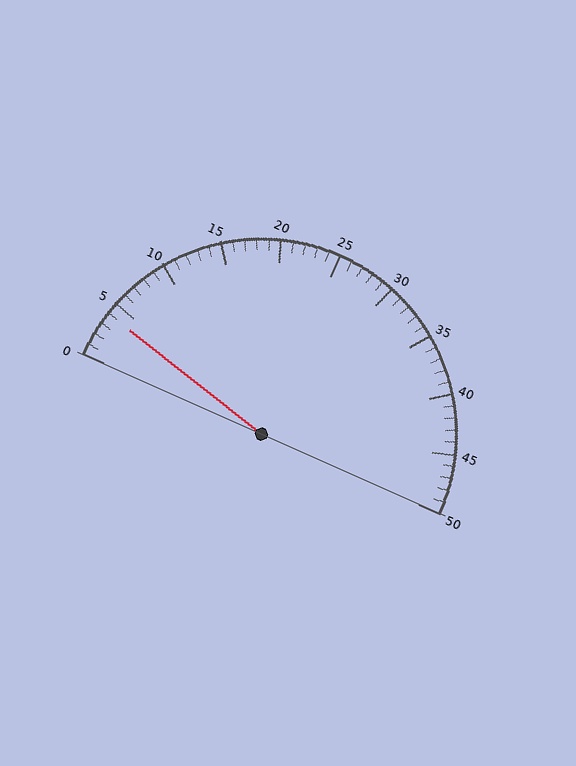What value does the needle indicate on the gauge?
The needle indicates approximately 4.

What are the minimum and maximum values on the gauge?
The gauge ranges from 0 to 50.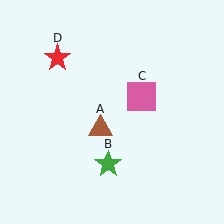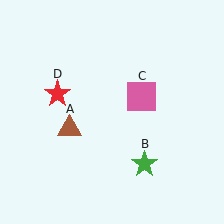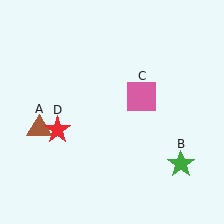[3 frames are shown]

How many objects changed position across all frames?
3 objects changed position: brown triangle (object A), green star (object B), red star (object D).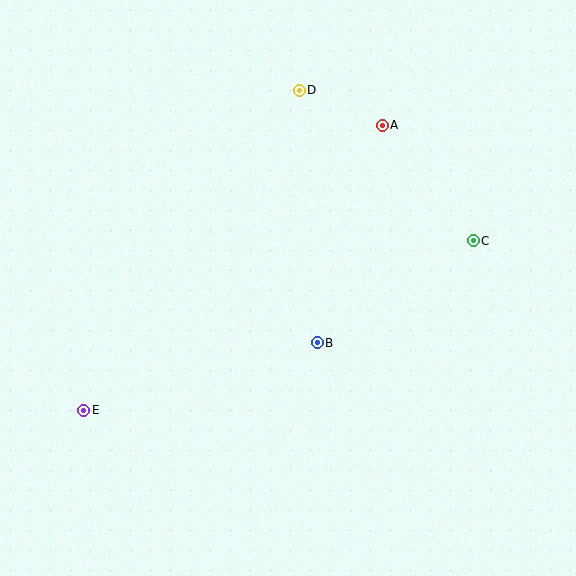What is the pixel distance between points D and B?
The distance between D and B is 253 pixels.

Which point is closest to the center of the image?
Point B at (317, 343) is closest to the center.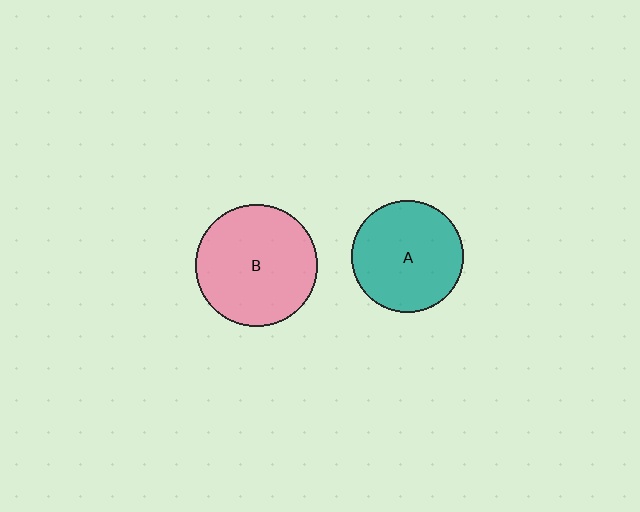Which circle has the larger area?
Circle B (pink).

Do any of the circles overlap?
No, none of the circles overlap.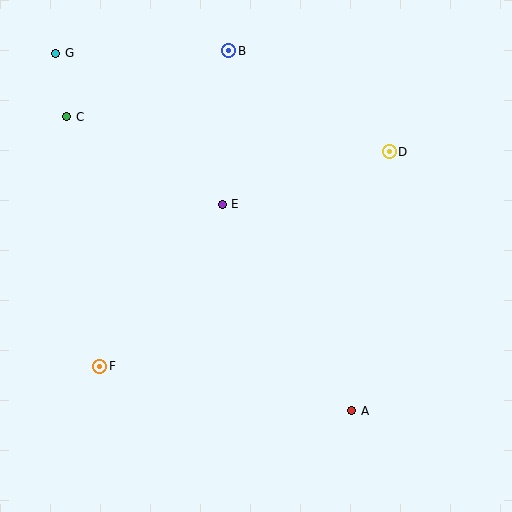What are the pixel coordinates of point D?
Point D is at (389, 152).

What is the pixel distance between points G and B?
The distance between G and B is 173 pixels.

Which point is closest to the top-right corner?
Point D is closest to the top-right corner.